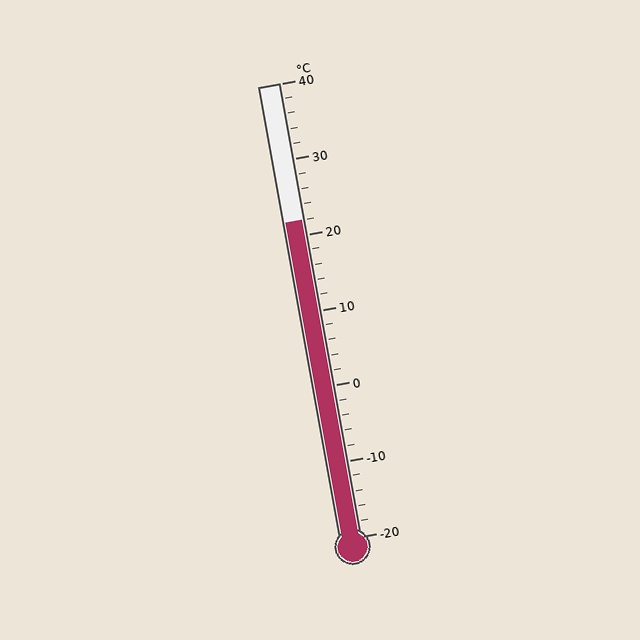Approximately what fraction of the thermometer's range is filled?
The thermometer is filled to approximately 70% of its range.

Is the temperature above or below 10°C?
The temperature is above 10°C.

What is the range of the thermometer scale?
The thermometer scale ranges from -20°C to 40°C.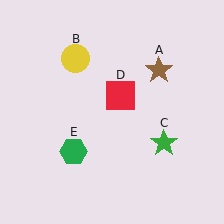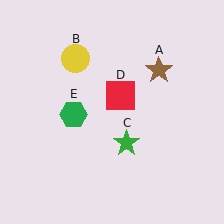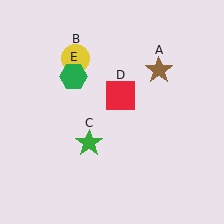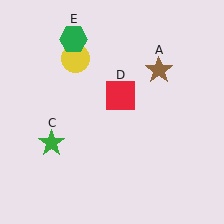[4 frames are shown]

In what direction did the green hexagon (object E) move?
The green hexagon (object E) moved up.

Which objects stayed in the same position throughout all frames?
Brown star (object A) and yellow circle (object B) and red square (object D) remained stationary.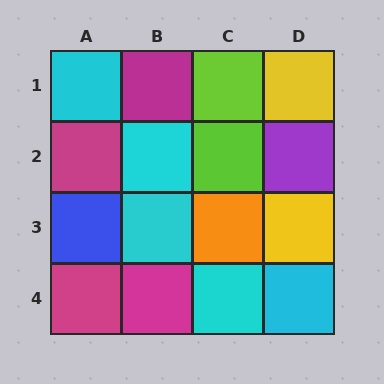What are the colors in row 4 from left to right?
Magenta, magenta, cyan, cyan.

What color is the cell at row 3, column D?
Yellow.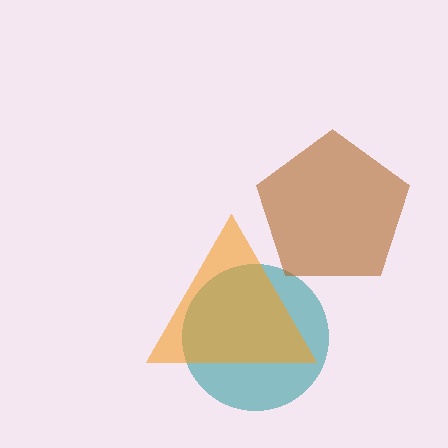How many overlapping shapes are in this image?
There are 3 overlapping shapes in the image.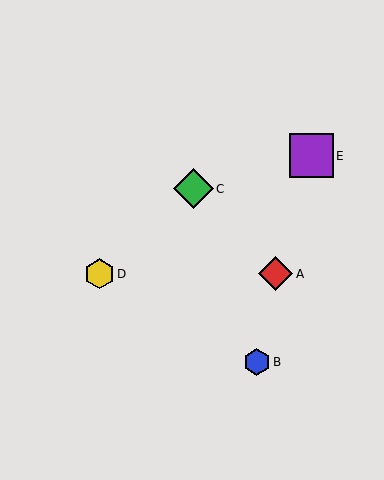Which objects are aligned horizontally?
Objects A, D are aligned horizontally.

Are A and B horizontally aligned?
No, A is at y≈274 and B is at y≈362.